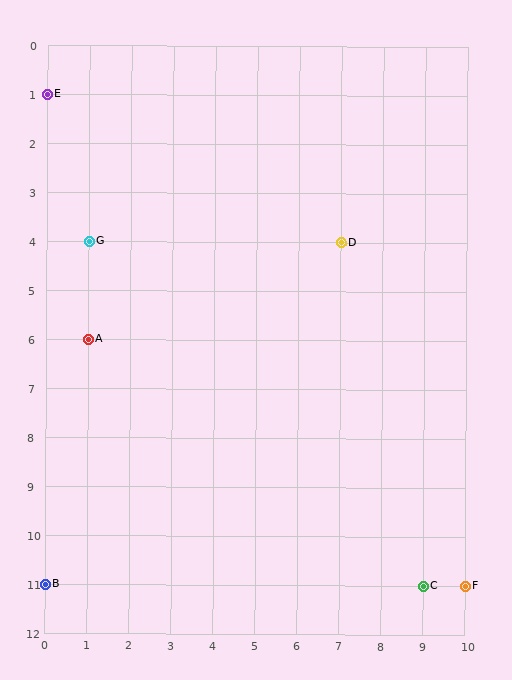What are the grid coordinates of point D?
Point D is at grid coordinates (7, 4).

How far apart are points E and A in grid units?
Points E and A are 1 column and 5 rows apart (about 5.1 grid units diagonally).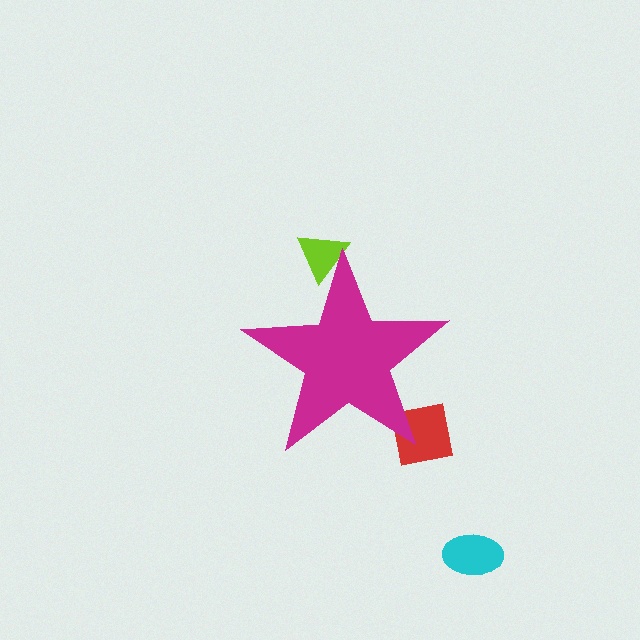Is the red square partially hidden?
Yes, the red square is partially hidden behind the magenta star.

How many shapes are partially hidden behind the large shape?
2 shapes are partially hidden.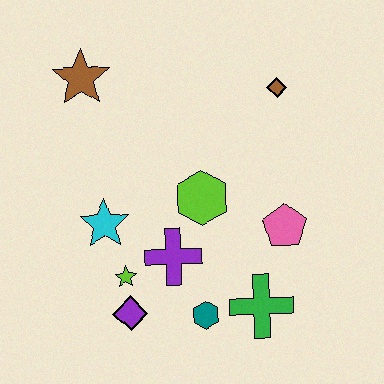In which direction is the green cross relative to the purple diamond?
The green cross is to the right of the purple diamond.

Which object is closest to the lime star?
The purple diamond is closest to the lime star.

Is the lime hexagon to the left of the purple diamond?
No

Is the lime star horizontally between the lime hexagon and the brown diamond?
No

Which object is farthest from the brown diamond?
The purple diamond is farthest from the brown diamond.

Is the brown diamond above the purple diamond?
Yes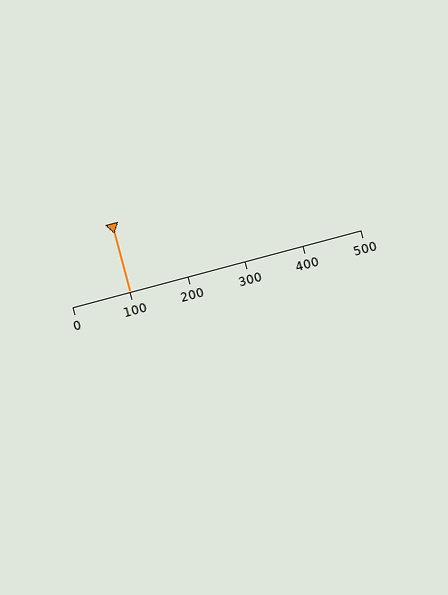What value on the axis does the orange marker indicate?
The marker indicates approximately 100.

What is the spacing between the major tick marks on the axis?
The major ticks are spaced 100 apart.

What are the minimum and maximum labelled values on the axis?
The axis runs from 0 to 500.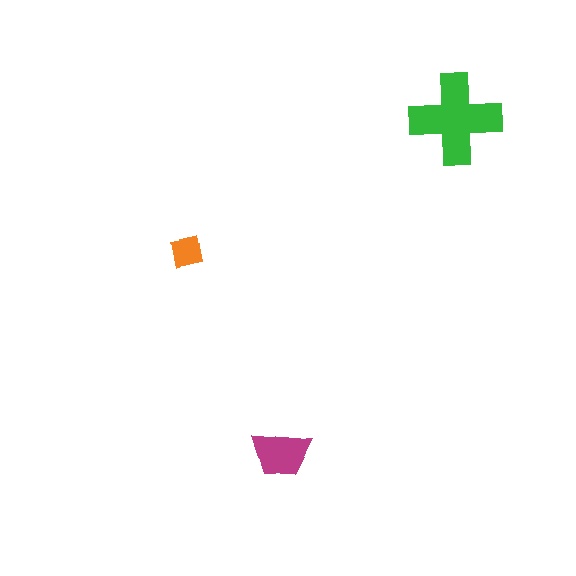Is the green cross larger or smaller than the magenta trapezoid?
Larger.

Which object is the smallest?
The orange square.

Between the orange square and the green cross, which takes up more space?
The green cross.